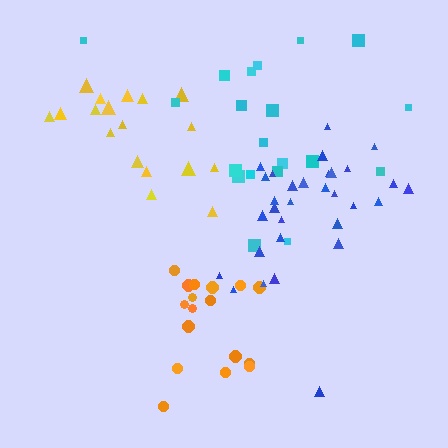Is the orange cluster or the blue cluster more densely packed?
Orange.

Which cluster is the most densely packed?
Orange.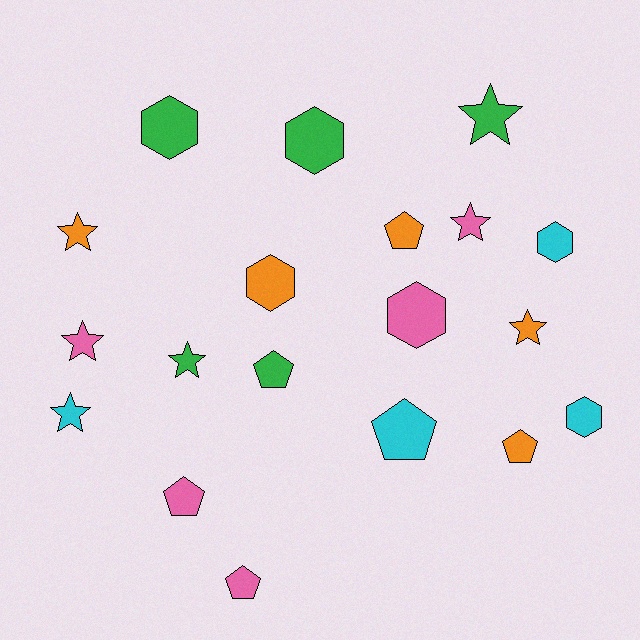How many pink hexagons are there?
There is 1 pink hexagon.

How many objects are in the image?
There are 19 objects.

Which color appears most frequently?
Green, with 5 objects.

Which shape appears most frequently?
Star, with 7 objects.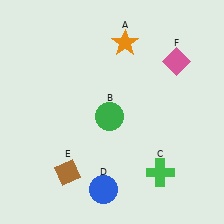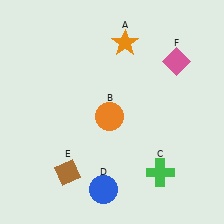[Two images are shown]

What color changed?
The circle (B) changed from green in Image 1 to orange in Image 2.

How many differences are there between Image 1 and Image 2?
There is 1 difference between the two images.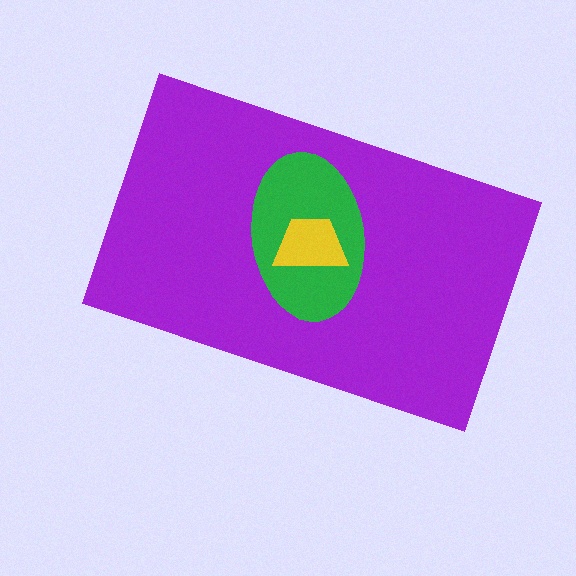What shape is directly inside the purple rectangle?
The green ellipse.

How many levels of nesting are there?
3.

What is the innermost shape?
The yellow trapezoid.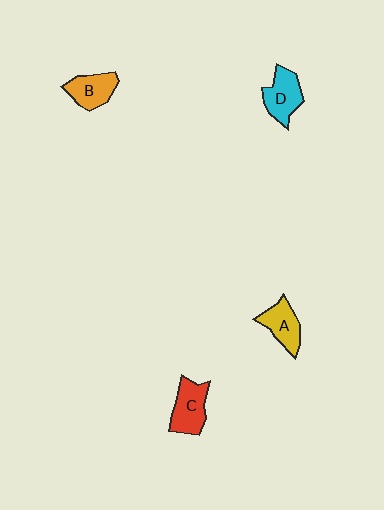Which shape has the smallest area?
Shape A (yellow).